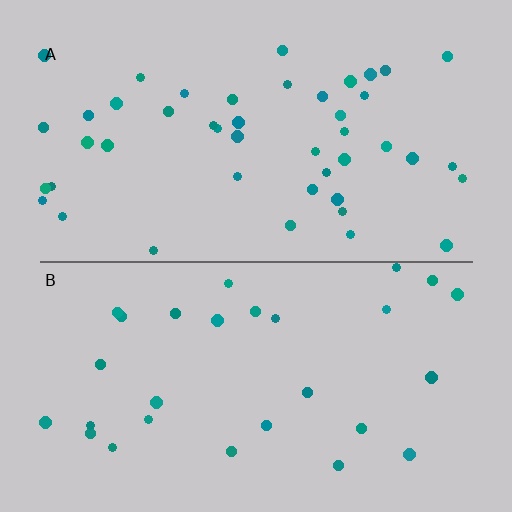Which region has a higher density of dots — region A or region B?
A (the top).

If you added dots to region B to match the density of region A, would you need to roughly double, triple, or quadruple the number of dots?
Approximately double.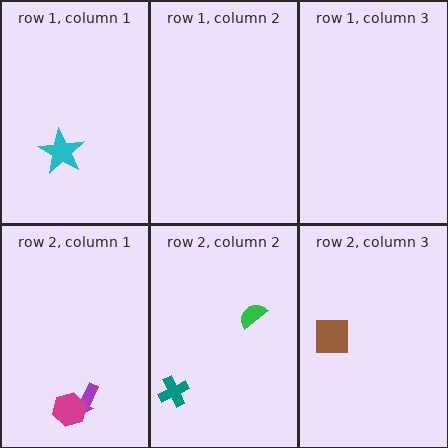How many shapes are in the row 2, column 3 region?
1.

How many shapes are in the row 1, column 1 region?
1.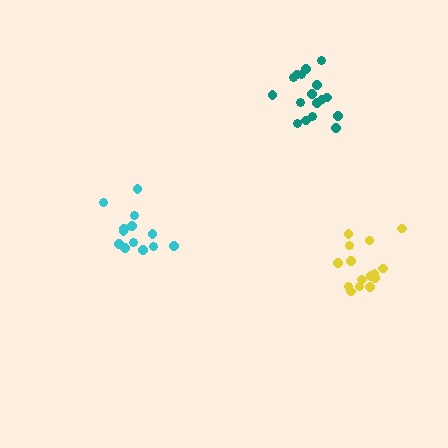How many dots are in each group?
Group 1: 17 dots, Group 2: 14 dots, Group 3: 15 dots (46 total).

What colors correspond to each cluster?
The clusters are colored: teal, cyan, yellow.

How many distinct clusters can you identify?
There are 3 distinct clusters.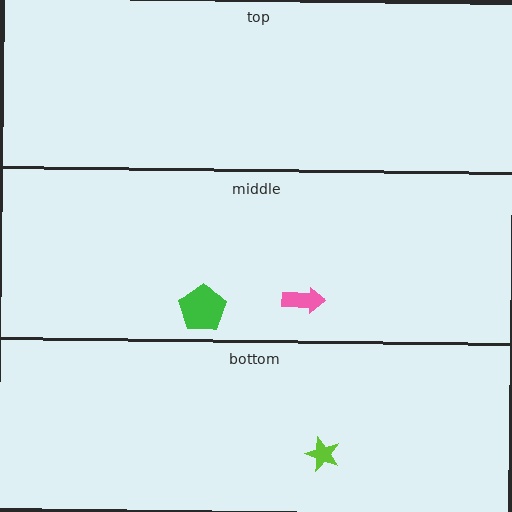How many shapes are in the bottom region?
1.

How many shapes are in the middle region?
2.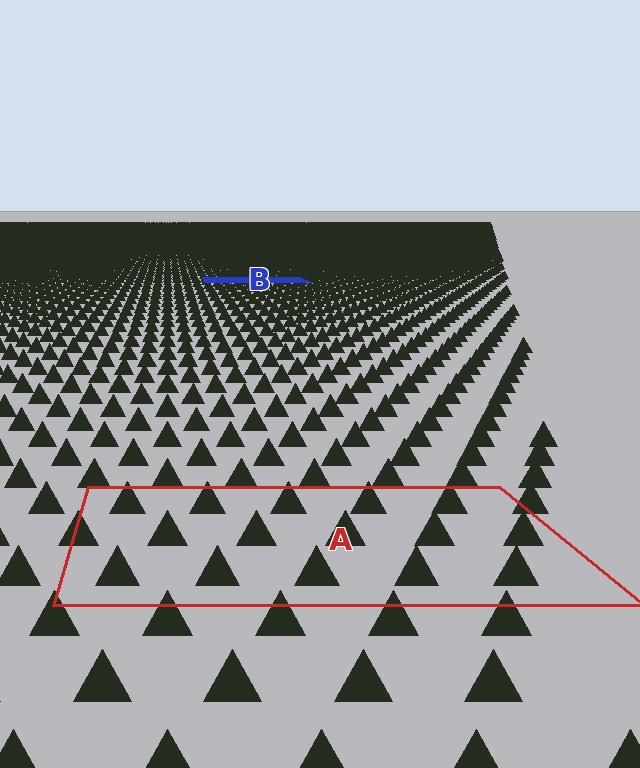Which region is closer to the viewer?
Region A is closer. The texture elements there are larger and more spread out.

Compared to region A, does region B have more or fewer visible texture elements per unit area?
Region B has more texture elements per unit area — they are packed more densely because it is farther away.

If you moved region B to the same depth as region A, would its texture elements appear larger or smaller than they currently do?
They would appear larger. At a closer depth, the same texture elements are projected at a bigger on-screen size.